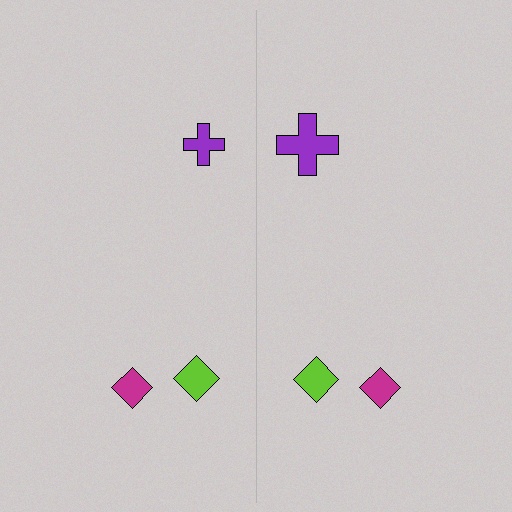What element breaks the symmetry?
The purple cross on the right side has a different size than its mirror counterpart.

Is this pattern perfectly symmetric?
No, the pattern is not perfectly symmetric. The purple cross on the right side has a different size than its mirror counterpart.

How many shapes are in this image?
There are 6 shapes in this image.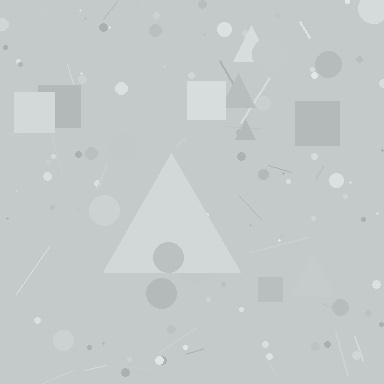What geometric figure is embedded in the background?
A triangle is embedded in the background.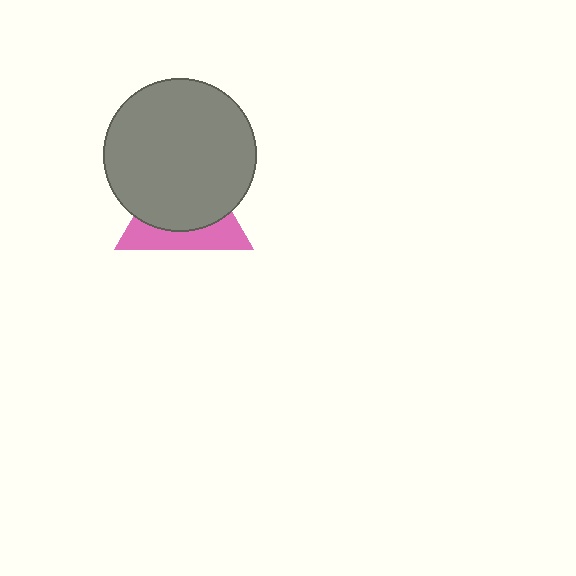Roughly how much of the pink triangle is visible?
A small part of it is visible (roughly 36%).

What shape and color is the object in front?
The object in front is a gray circle.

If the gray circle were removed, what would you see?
You would see the complete pink triangle.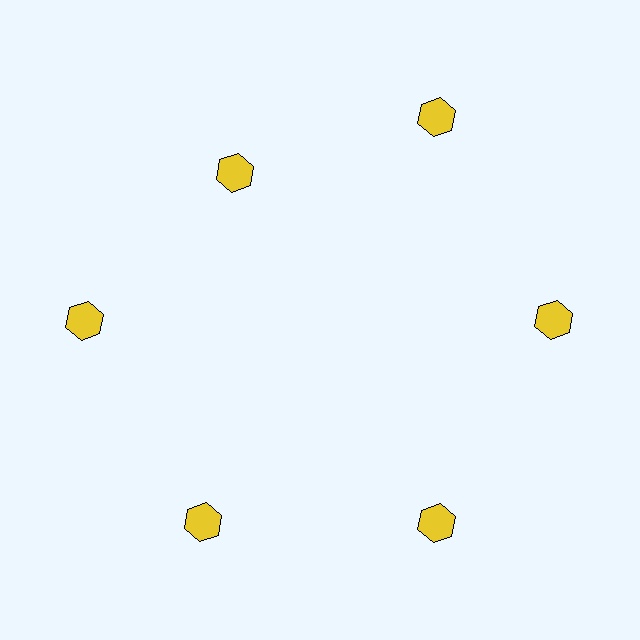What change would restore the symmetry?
The symmetry would be restored by moving it outward, back onto the ring so that all 6 hexagons sit at equal angles and equal distance from the center.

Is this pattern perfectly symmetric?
No. The 6 yellow hexagons are arranged in a ring, but one element near the 11 o'clock position is pulled inward toward the center, breaking the 6-fold rotational symmetry.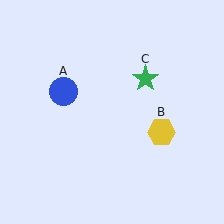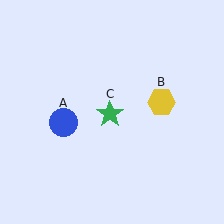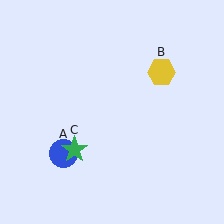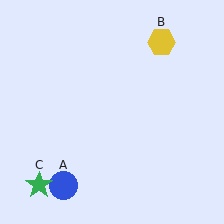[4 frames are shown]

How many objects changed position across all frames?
3 objects changed position: blue circle (object A), yellow hexagon (object B), green star (object C).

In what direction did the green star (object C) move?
The green star (object C) moved down and to the left.